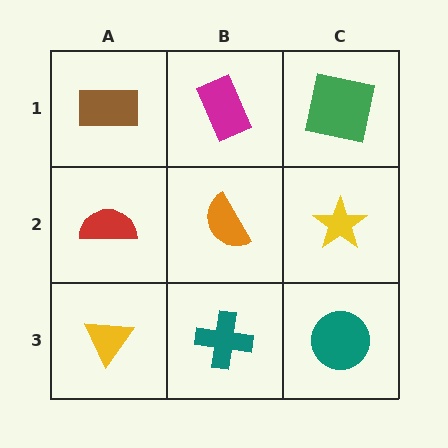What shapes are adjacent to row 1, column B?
An orange semicircle (row 2, column B), a brown rectangle (row 1, column A), a green square (row 1, column C).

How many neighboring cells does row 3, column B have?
3.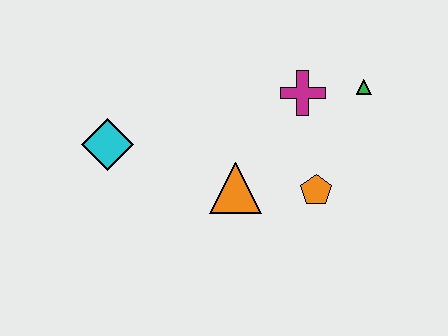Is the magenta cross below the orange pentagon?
No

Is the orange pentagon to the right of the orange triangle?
Yes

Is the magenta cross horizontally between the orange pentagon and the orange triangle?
Yes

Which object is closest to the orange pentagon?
The orange triangle is closest to the orange pentagon.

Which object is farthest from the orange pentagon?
The cyan diamond is farthest from the orange pentagon.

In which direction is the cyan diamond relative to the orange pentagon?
The cyan diamond is to the left of the orange pentagon.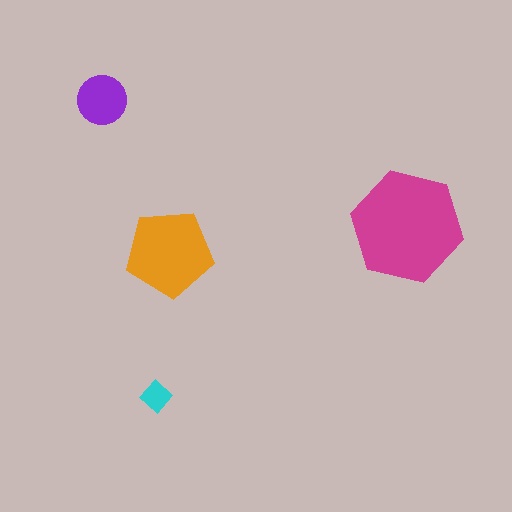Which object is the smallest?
The cyan diamond.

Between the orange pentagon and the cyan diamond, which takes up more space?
The orange pentagon.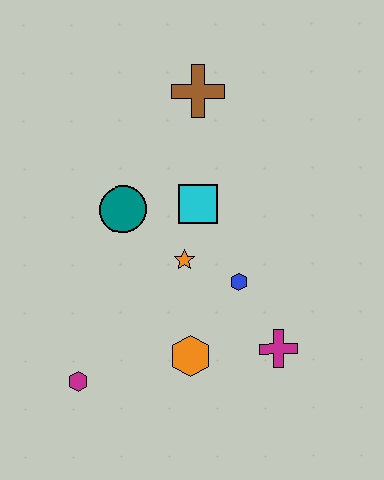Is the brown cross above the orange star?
Yes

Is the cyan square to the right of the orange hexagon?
Yes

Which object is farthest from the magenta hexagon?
The brown cross is farthest from the magenta hexagon.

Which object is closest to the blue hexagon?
The orange star is closest to the blue hexagon.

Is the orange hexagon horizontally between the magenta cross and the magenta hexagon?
Yes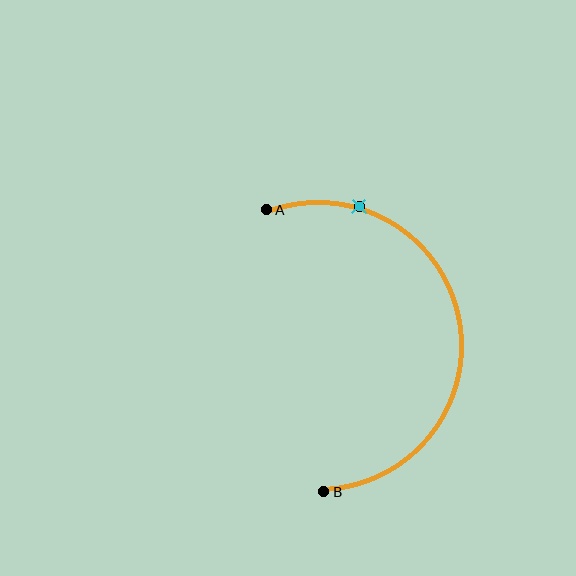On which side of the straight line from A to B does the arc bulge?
The arc bulges to the right of the straight line connecting A and B.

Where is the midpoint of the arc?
The arc midpoint is the point on the curve farthest from the straight line joining A and B. It sits to the right of that line.